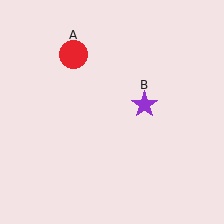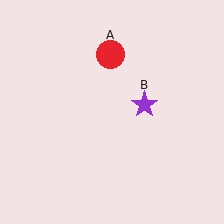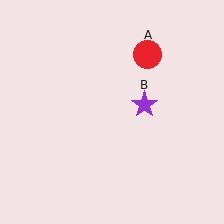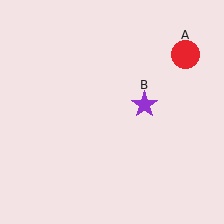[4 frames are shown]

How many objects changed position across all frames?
1 object changed position: red circle (object A).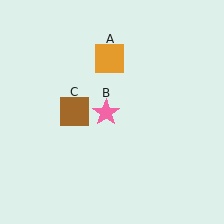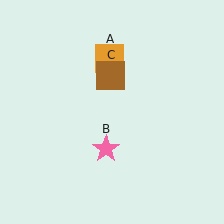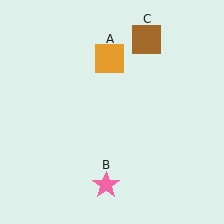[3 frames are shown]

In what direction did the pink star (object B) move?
The pink star (object B) moved down.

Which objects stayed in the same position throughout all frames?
Orange square (object A) remained stationary.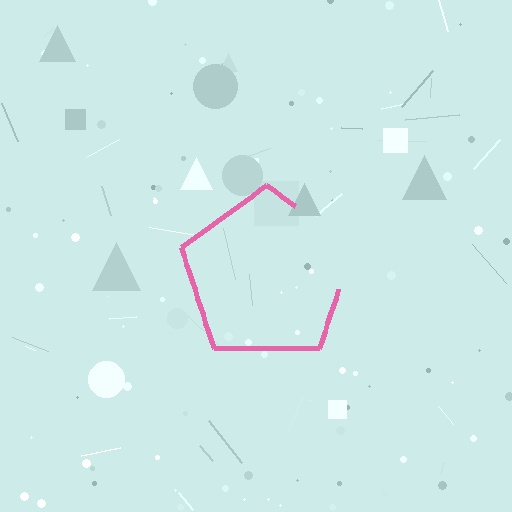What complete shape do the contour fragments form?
The contour fragments form a pentagon.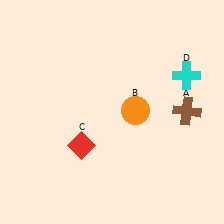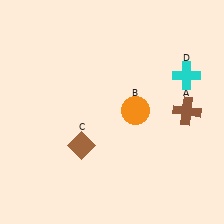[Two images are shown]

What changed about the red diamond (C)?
In Image 1, C is red. In Image 2, it changed to brown.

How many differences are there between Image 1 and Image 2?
There is 1 difference between the two images.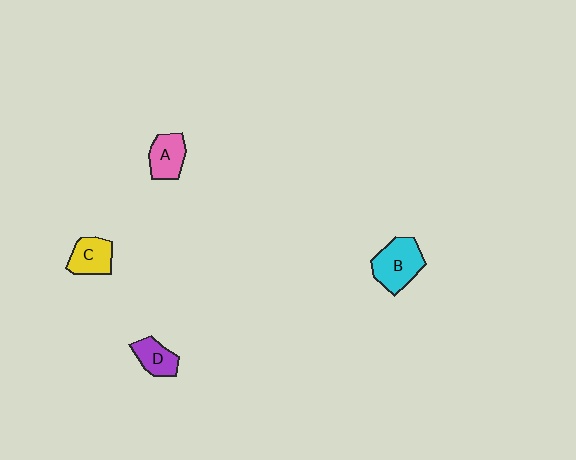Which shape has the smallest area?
Shape D (purple).